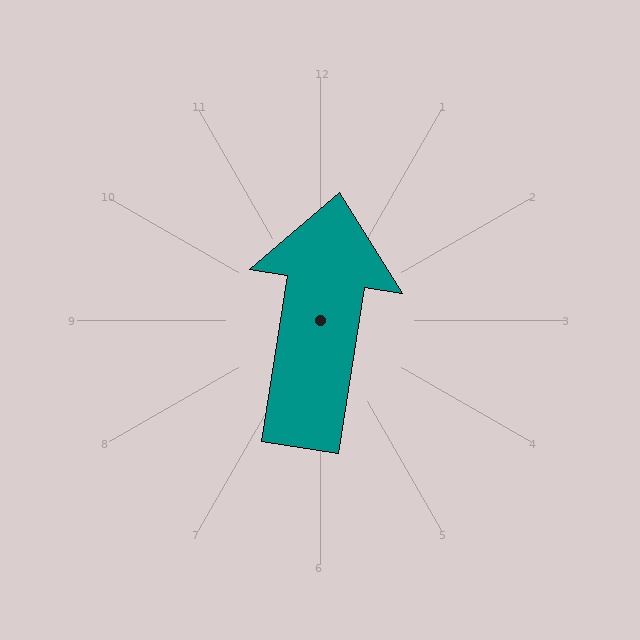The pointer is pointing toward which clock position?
Roughly 12 o'clock.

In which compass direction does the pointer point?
North.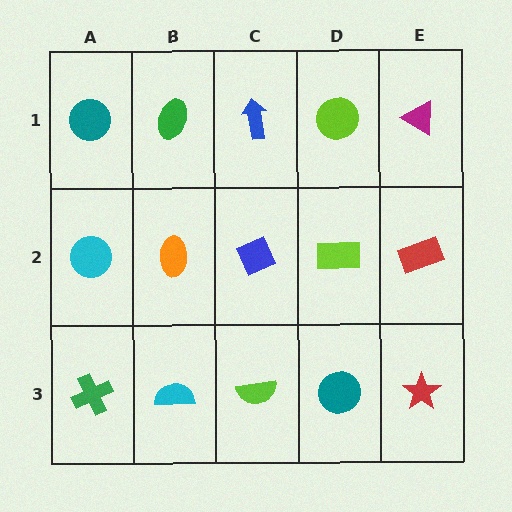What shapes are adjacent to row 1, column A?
A cyan circle (row 2, column A), a green ellipse (row 1, column B).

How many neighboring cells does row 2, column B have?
4.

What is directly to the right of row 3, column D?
A red star.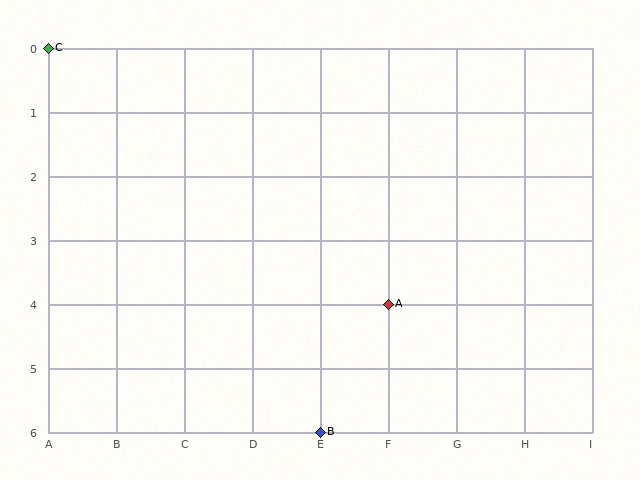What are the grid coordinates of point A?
Point A is at grid coordinates (F, 4).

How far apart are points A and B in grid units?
Points A and B are 1 column and 2 rows apart (about 2.2 grid units diagonally).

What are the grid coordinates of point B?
Point B is at grid coordinates (E, 6).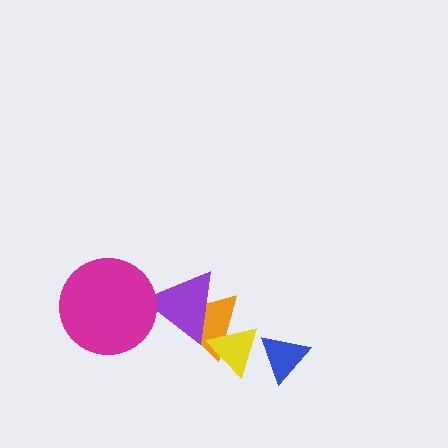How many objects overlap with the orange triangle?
2 objects overlap with the orange triangle.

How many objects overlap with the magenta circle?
1 object overlaps with the magenta circle.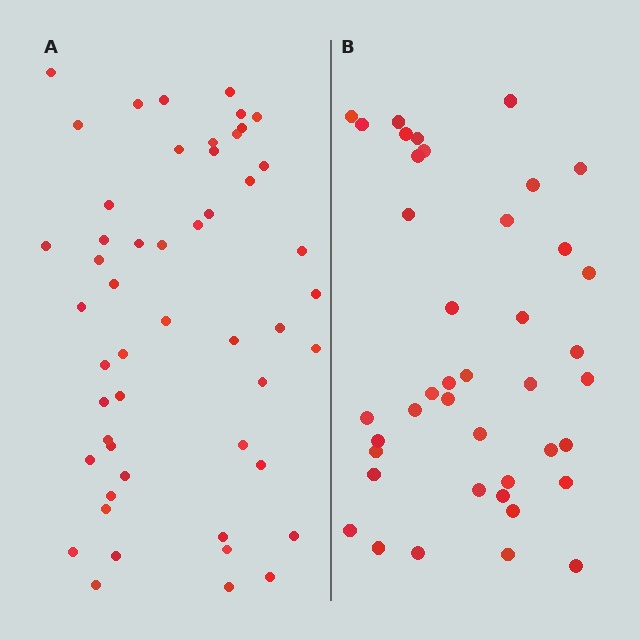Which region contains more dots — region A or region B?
Region A (the left region) has more dots.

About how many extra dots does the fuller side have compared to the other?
Region A has roughly 10 or so more dots than region B.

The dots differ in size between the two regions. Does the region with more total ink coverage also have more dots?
No. Region B has more total ink coverage because its dots are larger, but region A actually contains more individual dots. Total area can be misleading — the number of items is what matters here.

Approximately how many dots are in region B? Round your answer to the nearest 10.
About 40 dots. (The exact count is 41, which rounds to 40.)